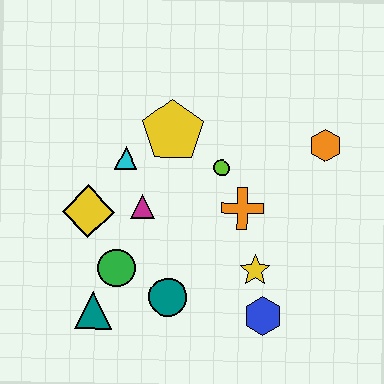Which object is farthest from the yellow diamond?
The orange hexagon is farthest from the yellow diamond.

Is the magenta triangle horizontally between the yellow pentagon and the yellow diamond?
Yes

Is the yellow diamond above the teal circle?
Yes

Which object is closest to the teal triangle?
The green circle is closest to the teal triangle.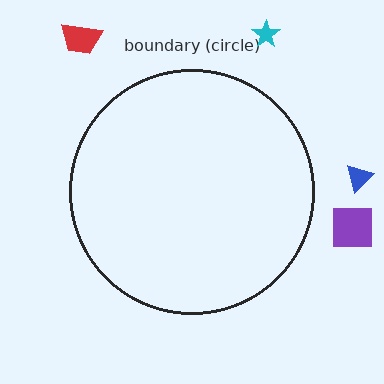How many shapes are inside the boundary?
0 inside, 4 outside.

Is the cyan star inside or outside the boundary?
Outside.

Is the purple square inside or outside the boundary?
Outside.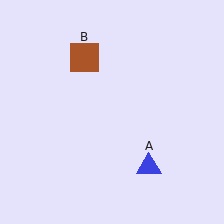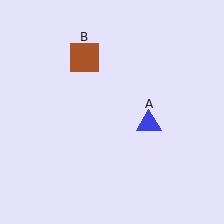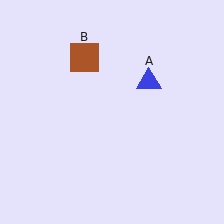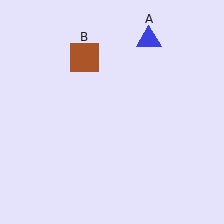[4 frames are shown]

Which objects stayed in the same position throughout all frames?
Brown square (object B) remained stationary.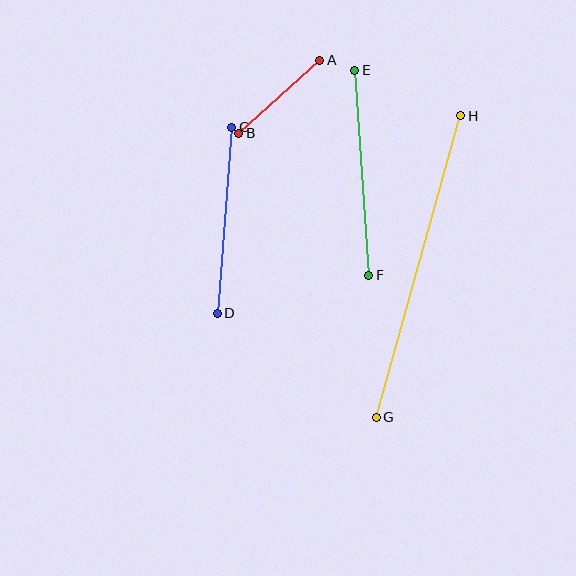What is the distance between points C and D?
The distance is approximately 187 pixels.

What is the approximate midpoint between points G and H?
The midpoint is at approximately (418, 267) pixels.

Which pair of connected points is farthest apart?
Points G and H are farthest apart.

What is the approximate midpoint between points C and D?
The midpoint is at approximately (225, 220) pixels.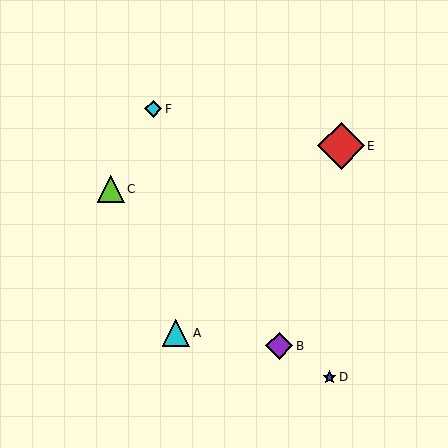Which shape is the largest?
The red diamond (labeled E) is the largest.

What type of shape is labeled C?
Shape C is a lime triangle.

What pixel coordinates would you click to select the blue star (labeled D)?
Click at (329, 377) to select the blue star D.